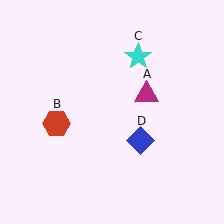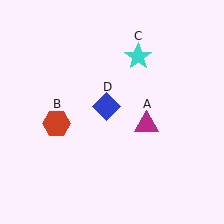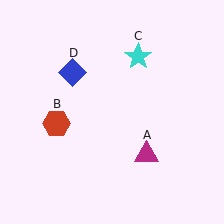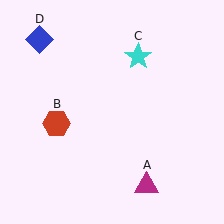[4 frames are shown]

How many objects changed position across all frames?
2 objects changed position: magenta triangle (object A), blue diamond (object D).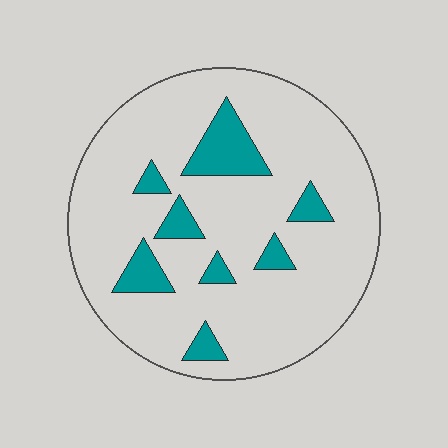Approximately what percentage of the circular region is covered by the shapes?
Approximately 15%.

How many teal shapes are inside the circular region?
8.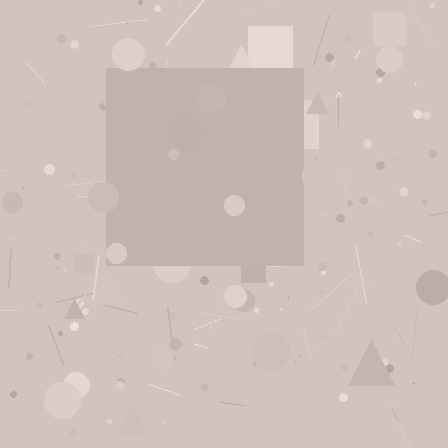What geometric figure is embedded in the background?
A square is embedded in the background.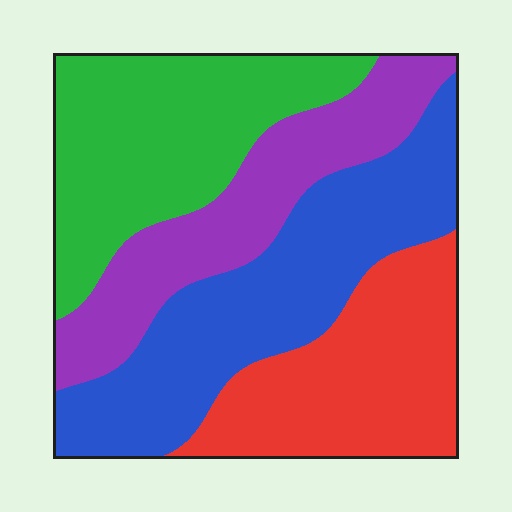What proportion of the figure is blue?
Blue covers roughly 30% of the figure.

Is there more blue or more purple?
Blue.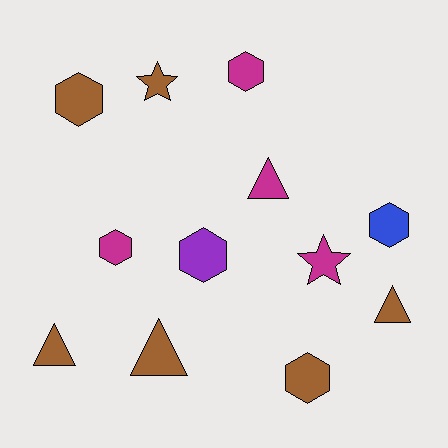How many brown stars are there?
There is 1 brown star.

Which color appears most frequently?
Brown, with 6 objects.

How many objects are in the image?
There are 12 objects.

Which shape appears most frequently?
Hexagon, with 6 objects.